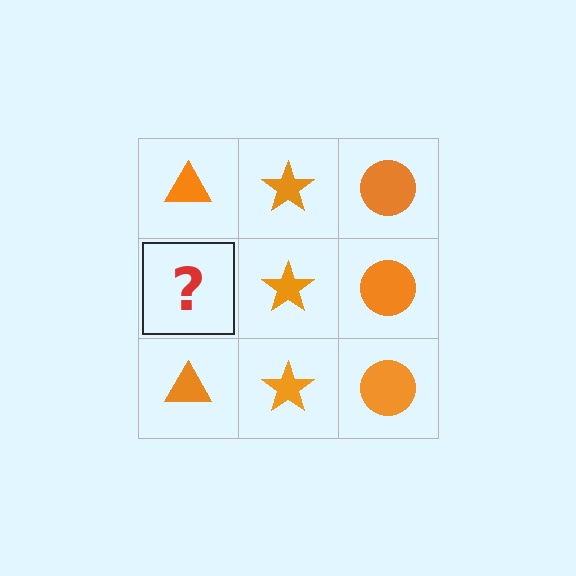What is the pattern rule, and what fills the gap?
The rule is that each column has a consistent shape. The gap should be filled with an orange triangle.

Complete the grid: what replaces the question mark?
The question mark should be replaced with an orange triangle.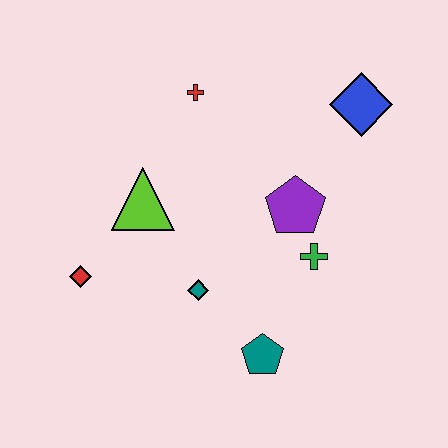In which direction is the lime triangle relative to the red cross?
The lime triangle is below the red cross.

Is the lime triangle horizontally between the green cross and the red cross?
No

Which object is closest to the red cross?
The lime triangle is closest to the red cross.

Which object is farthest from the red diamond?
The blue diamond is farthest from the red diamond.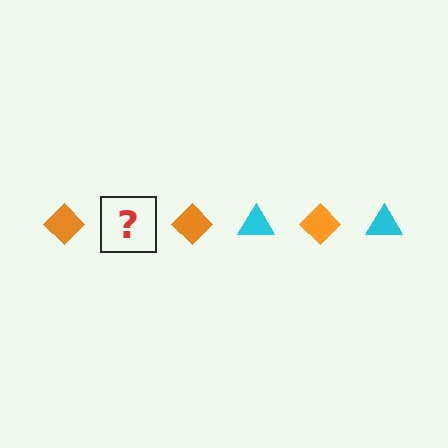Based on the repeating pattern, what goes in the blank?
The blank should be a cyan triangle.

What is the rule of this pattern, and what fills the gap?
The rule is that the pattern alternates between orange diamond and cyan triangle. The gap should be filled with a cyan triangle.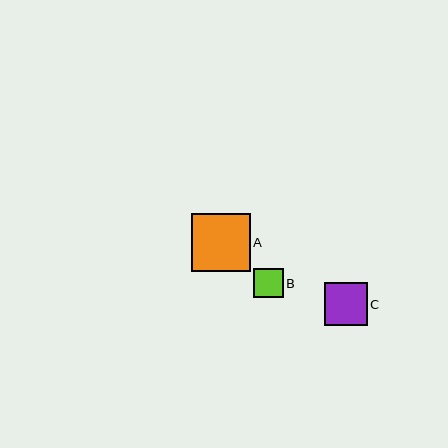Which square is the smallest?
Square B is the smallest with a size of approximately 29 pixels.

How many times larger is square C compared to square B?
Square C is approximately 1.4 times the size of square B.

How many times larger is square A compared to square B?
Square A is approximately 2.0 times the size of square B.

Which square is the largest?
Square A is the largest with a size of approximately 58 pixels.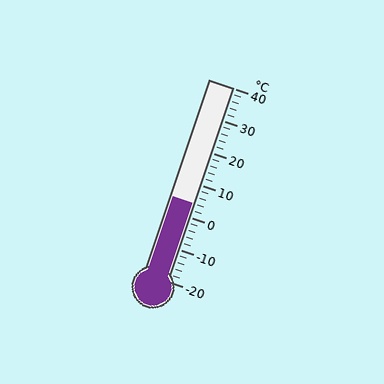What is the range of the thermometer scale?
The thermometer scale ranges from -20°C to 40°C.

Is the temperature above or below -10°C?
The temperature is above -10°C.